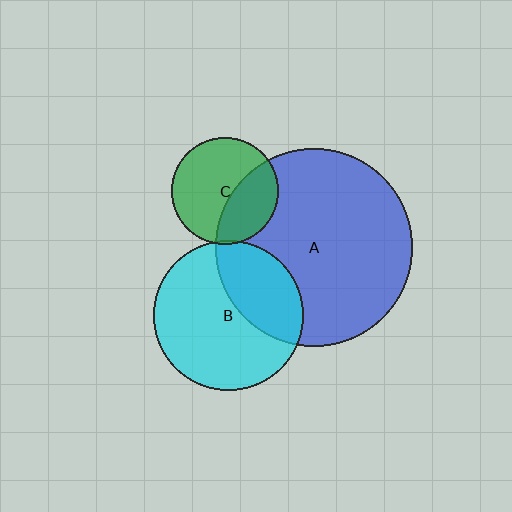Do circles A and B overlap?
Yes.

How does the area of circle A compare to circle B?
Approximately 1.7 times.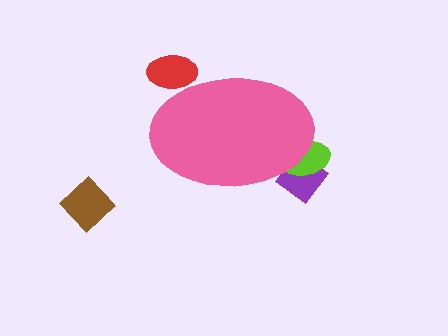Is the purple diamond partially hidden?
Yes, the purple diamond is partially hidden behind the pink ellipse.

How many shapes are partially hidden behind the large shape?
3 shapes are partially hidden.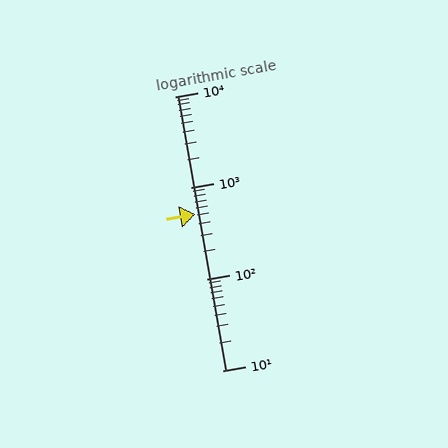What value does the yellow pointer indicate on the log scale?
The pointer indicates approximately 510.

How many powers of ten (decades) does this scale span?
The scale spans 3 decades, from 10 to 10000.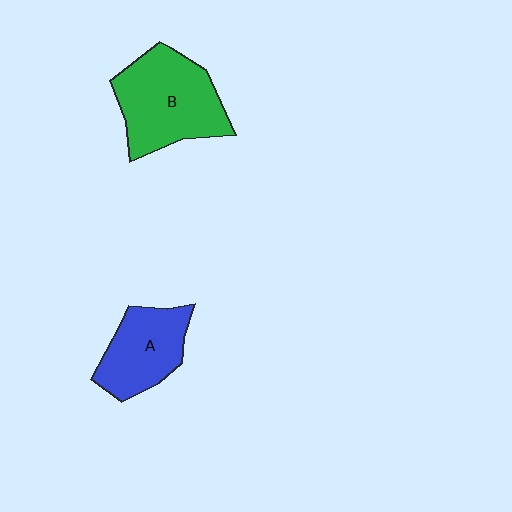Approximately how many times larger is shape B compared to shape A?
Approximately 1.4 times.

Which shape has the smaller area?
Shape A (blue).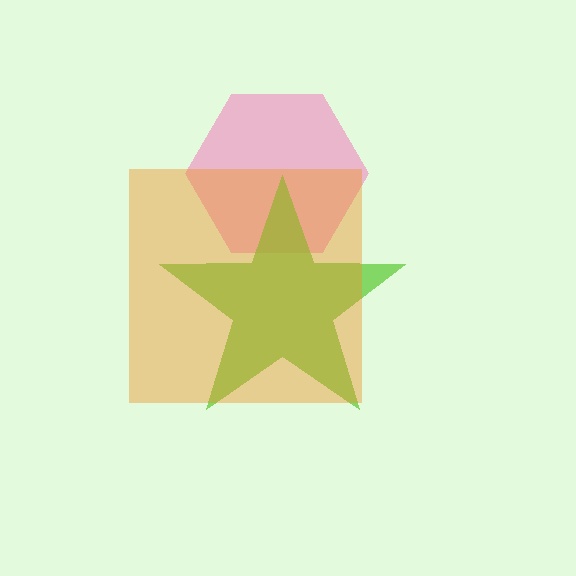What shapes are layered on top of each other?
The layered shapes are: a pink hexagon, a lime star, an orange square.